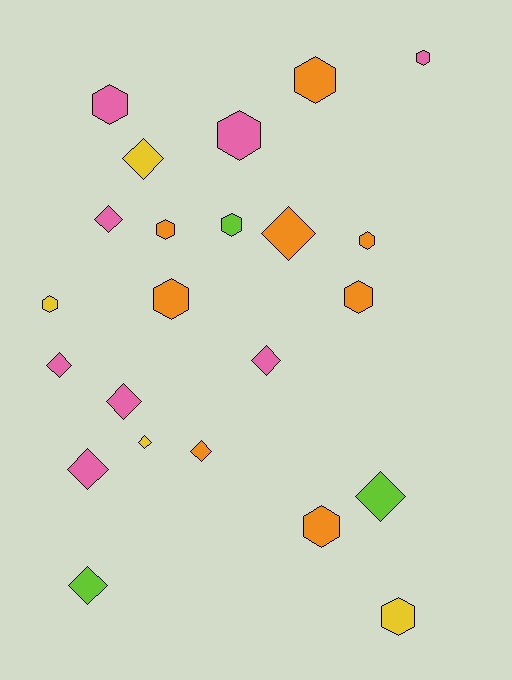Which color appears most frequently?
Pink, with 8 objects.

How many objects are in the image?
There are 23 objects.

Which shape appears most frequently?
Hexagon, with 12 objects.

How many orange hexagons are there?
There are 6 orange hexagons.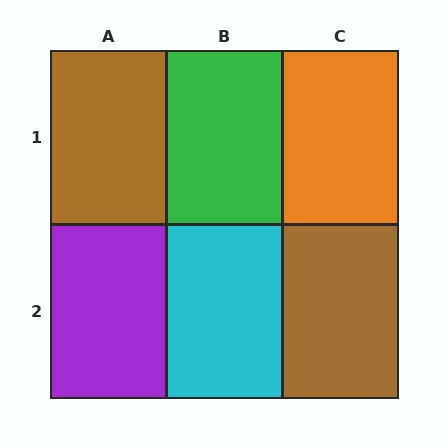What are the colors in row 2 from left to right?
Purple, cyan, brown.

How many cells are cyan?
1 cell is cyan.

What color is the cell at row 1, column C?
Orange.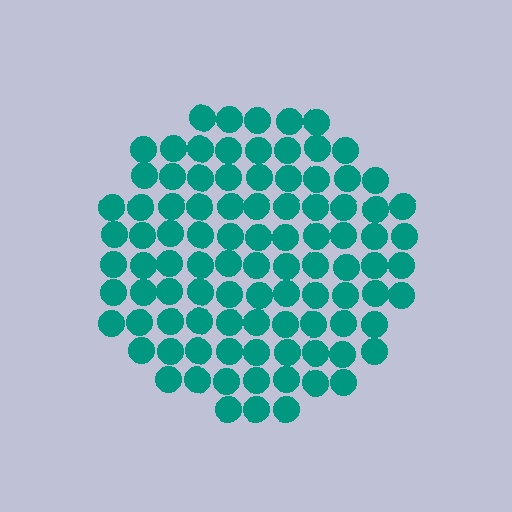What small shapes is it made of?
It is made of small circles.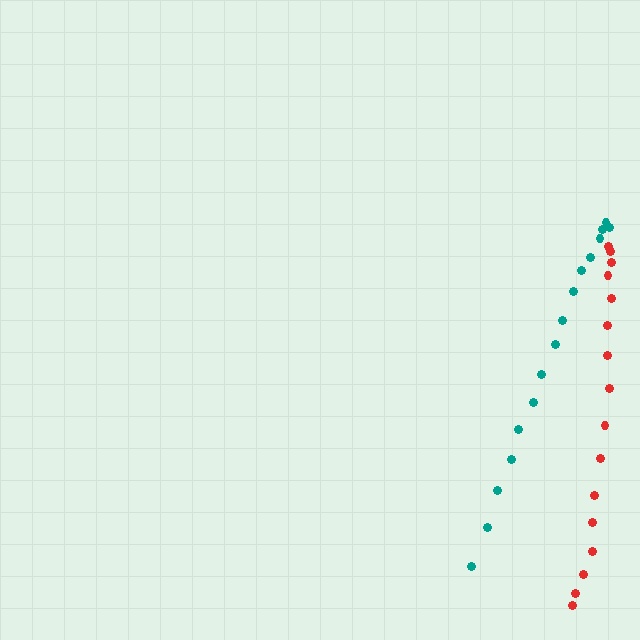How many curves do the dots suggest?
There are 2 distinct paths.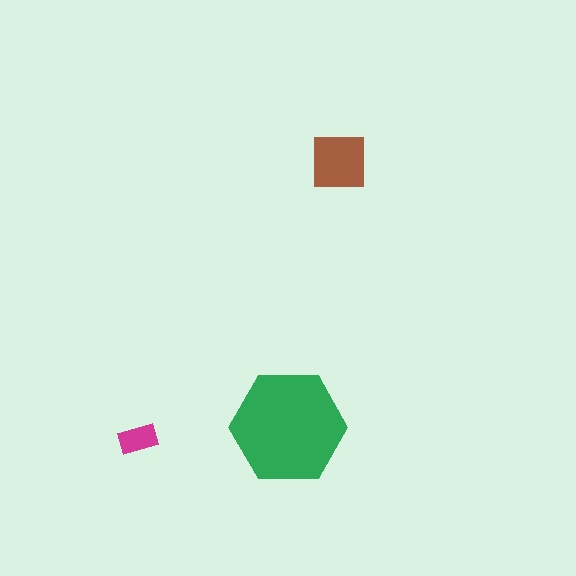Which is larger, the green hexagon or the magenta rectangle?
The green hexagon.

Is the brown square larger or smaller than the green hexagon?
Smaller.